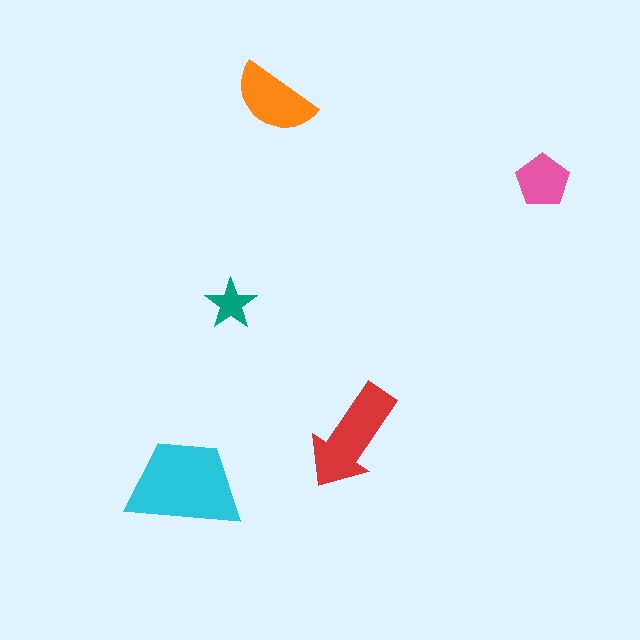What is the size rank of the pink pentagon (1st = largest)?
4th.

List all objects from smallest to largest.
The teal star, the pink pentagon, the orange semicircle, the red arrow, the cyan trapezoid.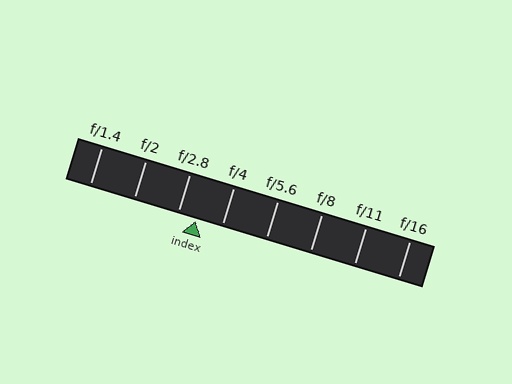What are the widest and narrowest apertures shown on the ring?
The widest aperture shown is f/1.4 and the narrowest is f/16.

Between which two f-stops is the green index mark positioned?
The index mark is between f/2.8 and f/4.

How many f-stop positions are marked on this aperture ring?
There are 8 f-stop positions marked.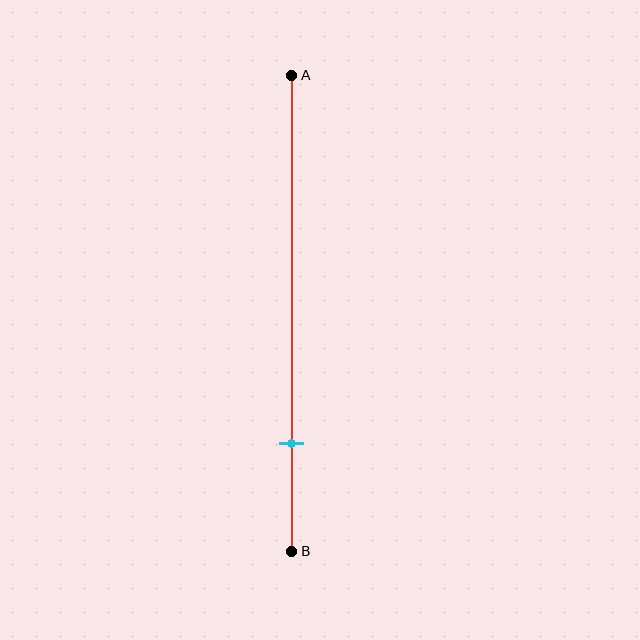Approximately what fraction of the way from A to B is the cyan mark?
The cyan mark is approximately 75% of the way from A to B.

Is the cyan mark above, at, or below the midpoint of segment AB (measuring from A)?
The cyan mark is below the midpoint of segment AB.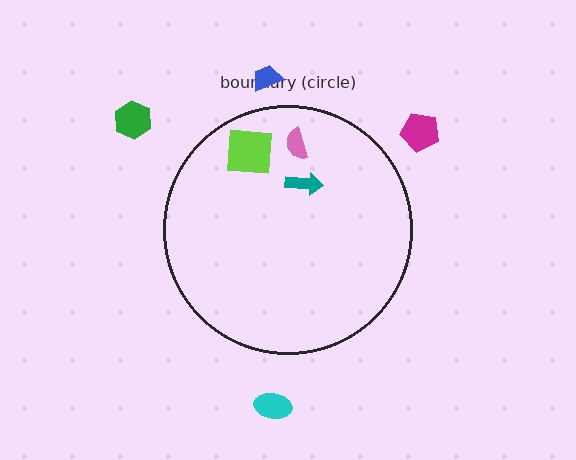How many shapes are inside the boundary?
3 inside, 4 outside.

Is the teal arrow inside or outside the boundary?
Inside.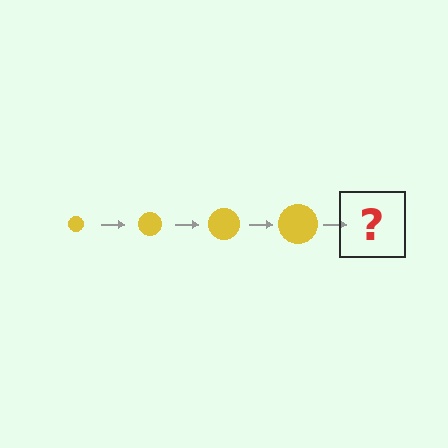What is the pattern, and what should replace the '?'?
The pattern is that the circle gets progressively larger each step. The '?' should be a yellow circle, larger than the previous one.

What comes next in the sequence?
The next element should be a yellow circle, larger than the previous one.